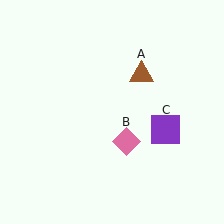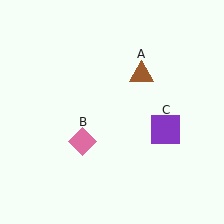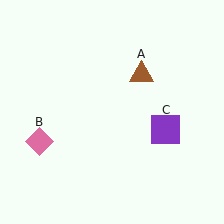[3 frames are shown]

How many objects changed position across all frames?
1 object changed position: pink diamond (object B).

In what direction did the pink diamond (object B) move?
The pink diamond (object B) moved left.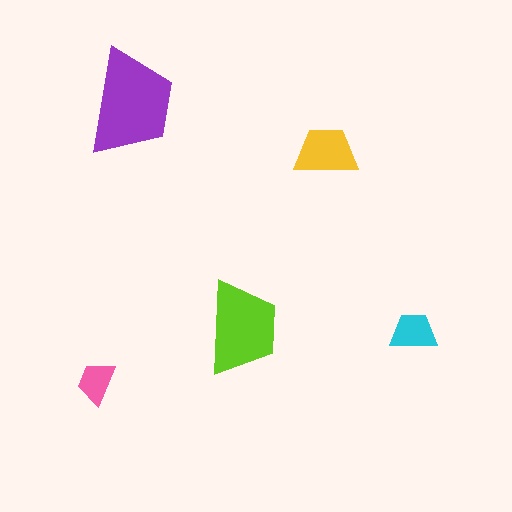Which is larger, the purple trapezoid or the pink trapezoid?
The purple one.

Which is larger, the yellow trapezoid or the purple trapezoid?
The purple one.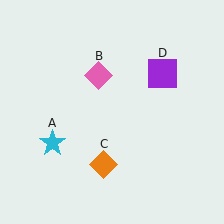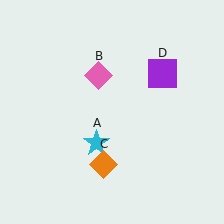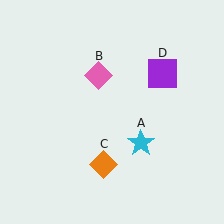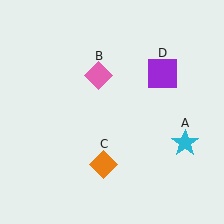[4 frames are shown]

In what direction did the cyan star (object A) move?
The cyan star (object A) moved right.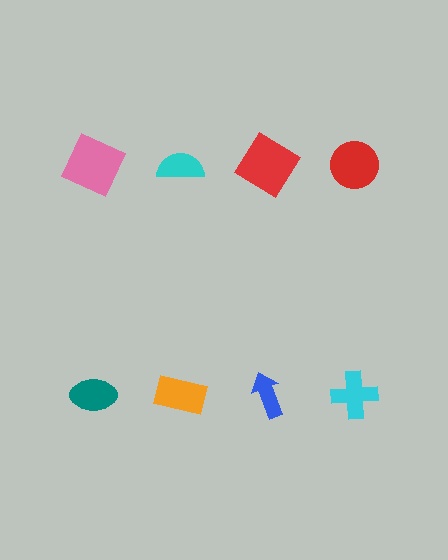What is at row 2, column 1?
A teal ellipse.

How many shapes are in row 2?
4 shapes.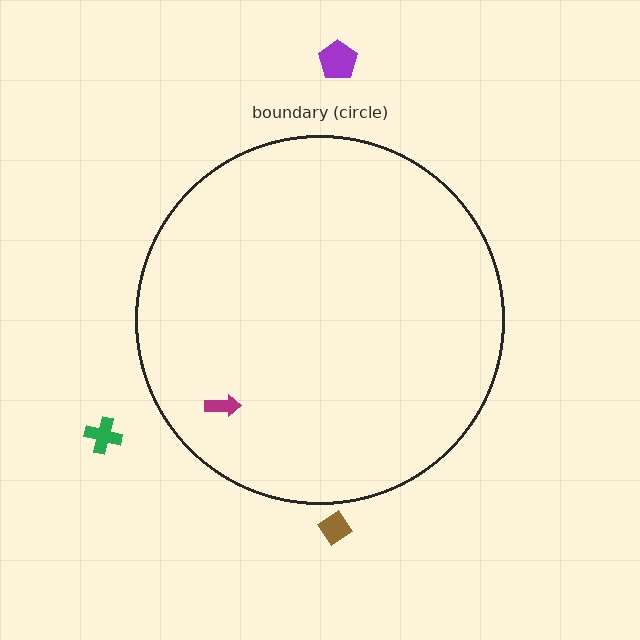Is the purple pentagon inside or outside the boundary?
Outside.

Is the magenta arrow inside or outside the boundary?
Inside.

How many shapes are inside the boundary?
1 inside, 3 outside.